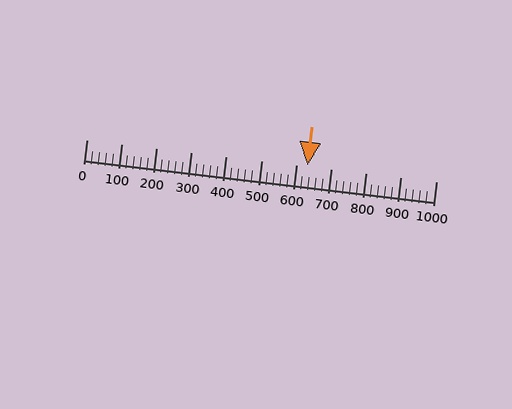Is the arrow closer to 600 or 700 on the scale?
The arrow is closer to 600.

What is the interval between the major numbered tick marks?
The major tick marks are spaced 100 units apart.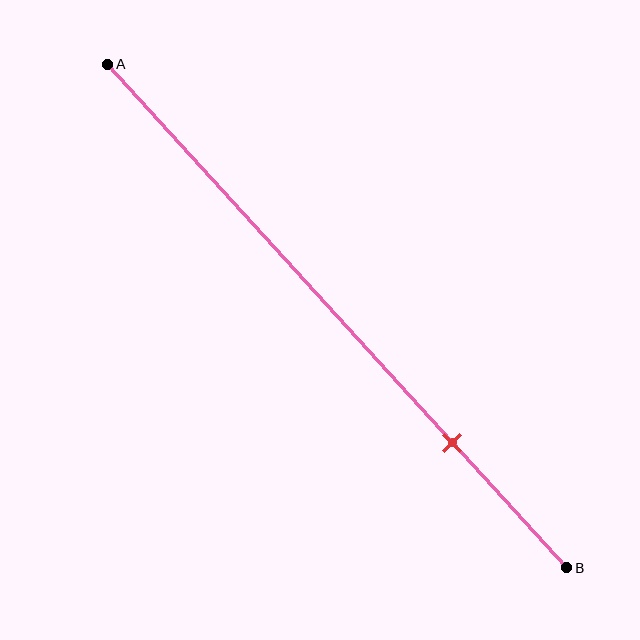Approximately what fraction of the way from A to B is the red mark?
The red mark is approximately 75% of the way from A to B.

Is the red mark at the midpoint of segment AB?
No, the mark is at about 75% from A, not at the 50% midpoint.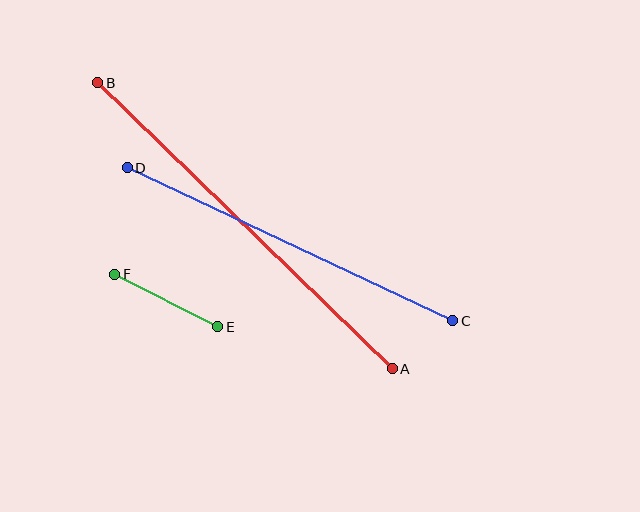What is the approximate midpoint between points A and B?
The midpoint is at approximately (245, 226) pixels.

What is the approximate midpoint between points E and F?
The midpoint is at approximately (166, 300) pixels.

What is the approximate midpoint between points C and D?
The midpoint is at approximately (290, 244) pixels.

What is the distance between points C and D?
The distance is approximately 360 pixels.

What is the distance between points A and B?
The distance is approximately 410 pixels.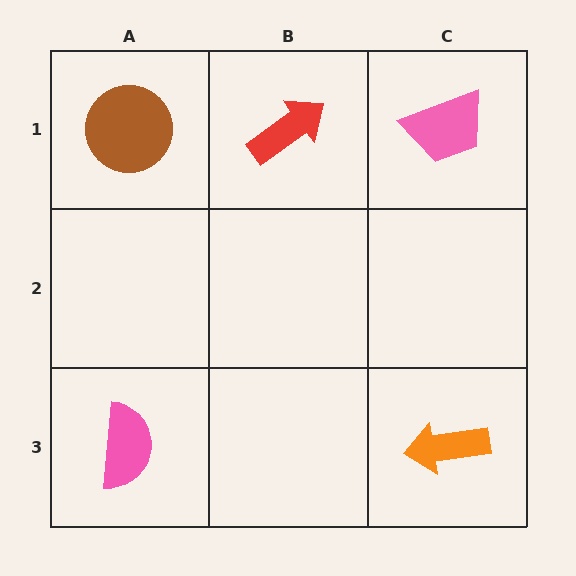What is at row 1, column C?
A pink trapezoid.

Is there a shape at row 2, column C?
No, that cell is empty.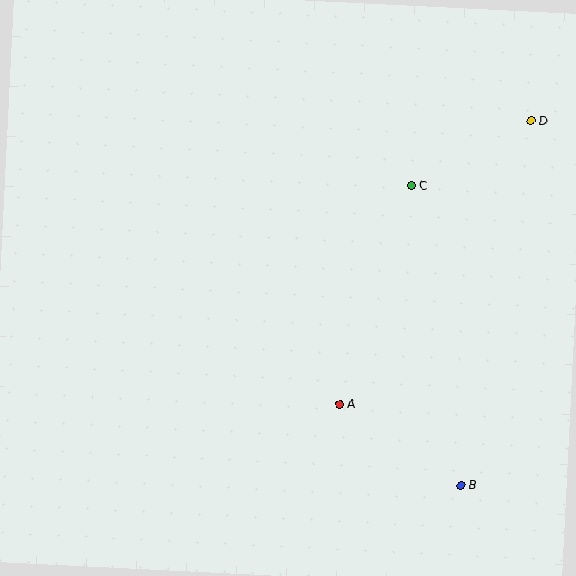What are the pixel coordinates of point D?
Point D is at (531, 120).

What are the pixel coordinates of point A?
Point A is at (340, 404).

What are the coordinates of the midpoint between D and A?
The midpoint between D and A is at (435, 262).